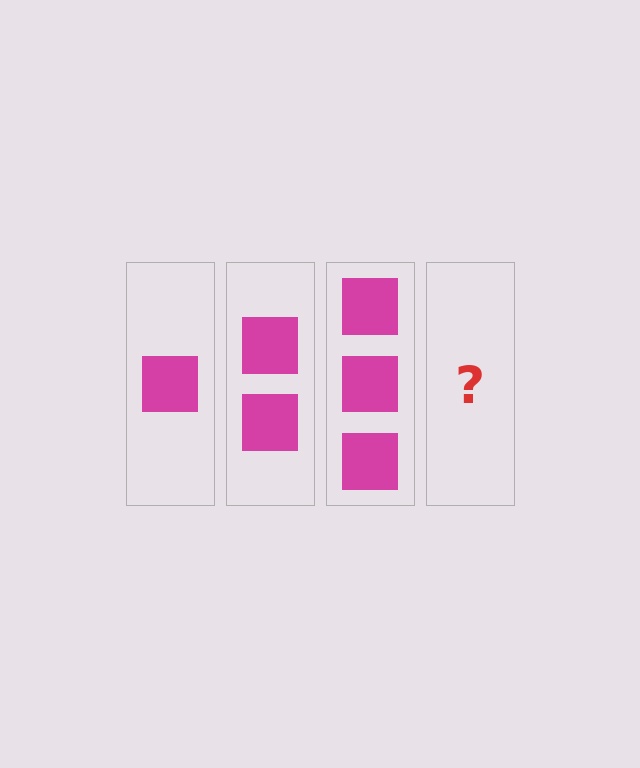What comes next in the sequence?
The next element should be 4 squares.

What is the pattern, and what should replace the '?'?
The pattern is that each step adds one more square. The '?' should be 4 squares.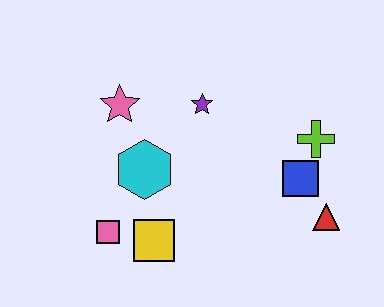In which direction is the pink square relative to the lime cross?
The pink square is to the left of the lime cross.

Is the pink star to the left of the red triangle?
Yes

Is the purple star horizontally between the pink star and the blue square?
Yes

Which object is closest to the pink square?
The yellow square is closest to the pink square.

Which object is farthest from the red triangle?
The pink star is farthest from the red triangle.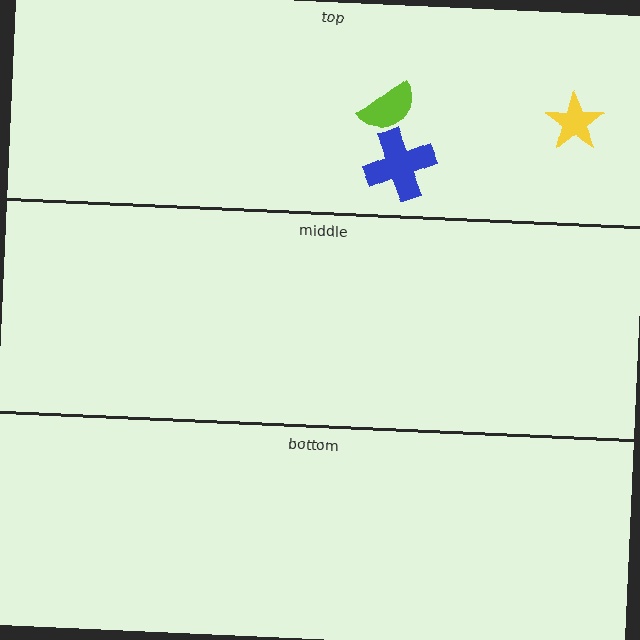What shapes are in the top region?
The blue cross, the lime semicircle, the yellow star.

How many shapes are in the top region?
3.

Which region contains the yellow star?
The top region.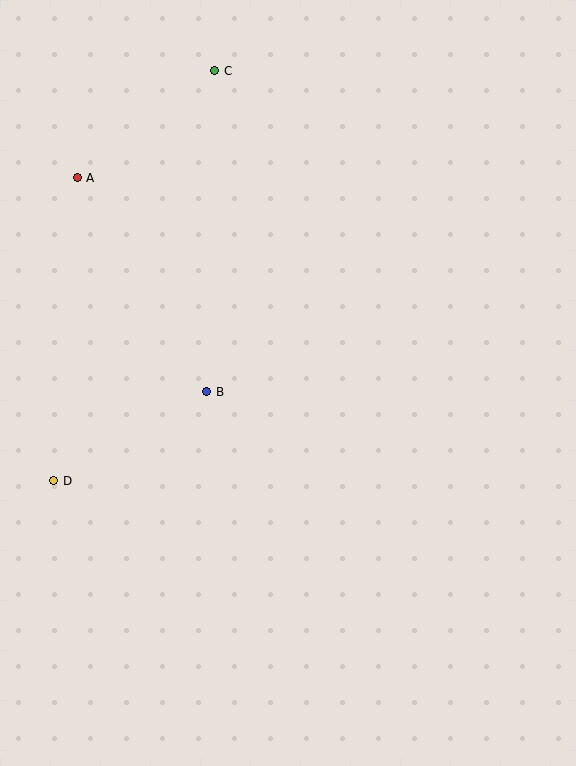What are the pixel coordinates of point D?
Point D is at (54, 481).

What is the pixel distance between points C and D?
The distance between C and D is 440 pixels.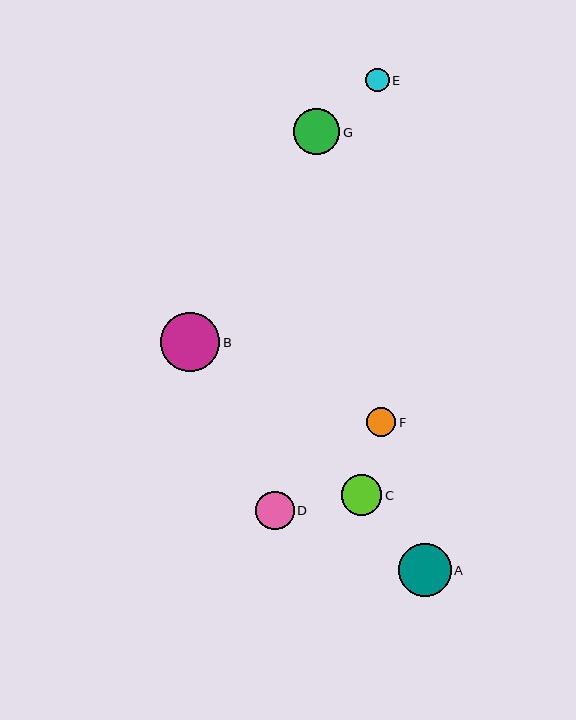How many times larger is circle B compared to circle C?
Circle B is approximately 1.4 times the size of circle C.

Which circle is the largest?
Circle B is the largest with a size of approximately 59 pixels.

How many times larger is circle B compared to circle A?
Circle B is approximately 1.1 times the size of circle A.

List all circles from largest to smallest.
From largest to smallest: B, A, G, C, D, F, E.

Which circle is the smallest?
Circle E is the smallest with a size of approximately 23 pixels.